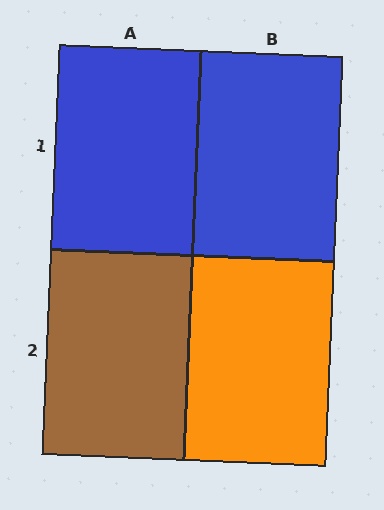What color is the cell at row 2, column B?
Orange.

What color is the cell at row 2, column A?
Brown.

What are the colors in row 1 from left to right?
Blue, blue.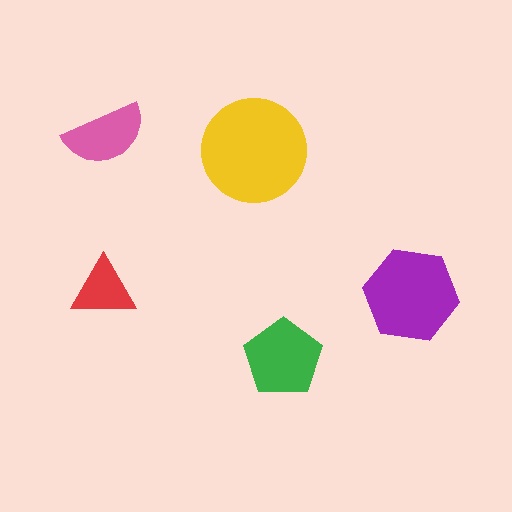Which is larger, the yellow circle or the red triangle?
The yellow circle.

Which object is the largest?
The yellow circle.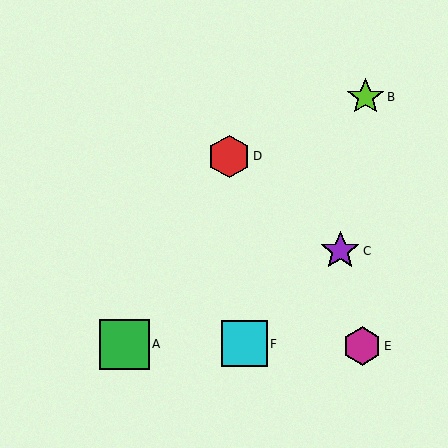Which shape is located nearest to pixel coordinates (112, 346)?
The green square (labeled A) at (124, 344) is nearest to that location.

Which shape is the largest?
The green square (labeled A) is the largest.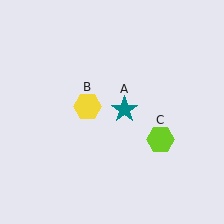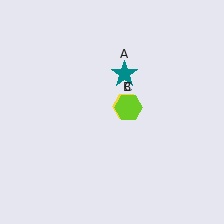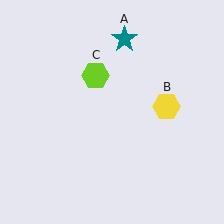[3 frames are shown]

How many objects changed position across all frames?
3 objects changed position: teal star (object A), yellow hexagon (object B), lime hexagon (object C).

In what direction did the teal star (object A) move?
The teal star (object A) moved up.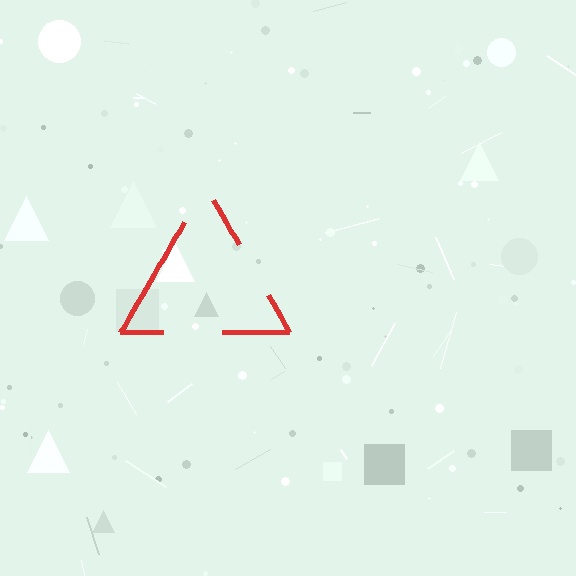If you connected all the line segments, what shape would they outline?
They would outline a triangle.